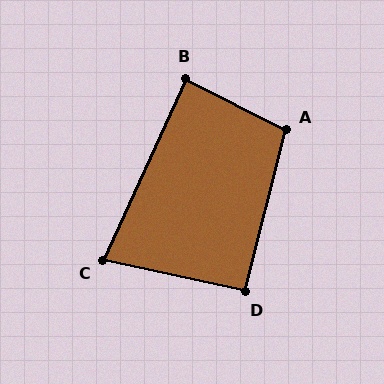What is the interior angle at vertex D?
Approximately 92 degrees (approximately right).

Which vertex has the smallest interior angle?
C, at approximately 78 degrees.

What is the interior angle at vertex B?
Approximately 88 degrees (approximately right).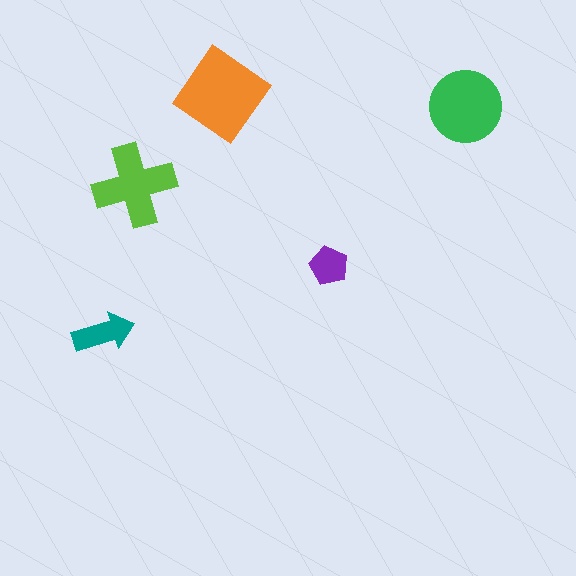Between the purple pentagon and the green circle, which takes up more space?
The green circle.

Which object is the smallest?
The purple pentagon.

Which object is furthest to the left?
The teal arrow is leftmost.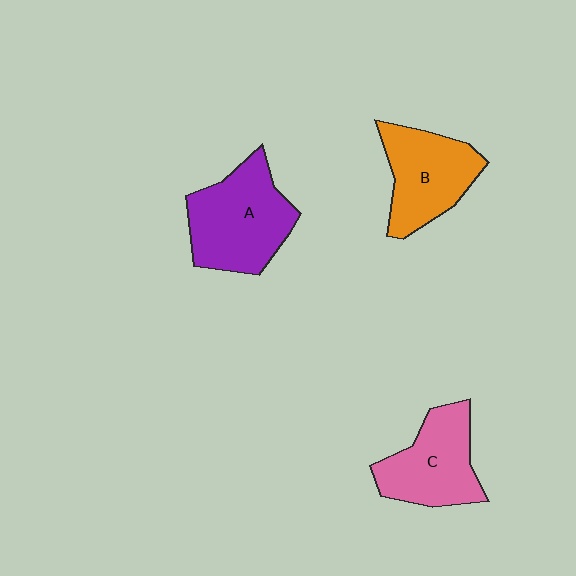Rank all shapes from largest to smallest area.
From largest to smallest: A (purple), B (orange), C (pink).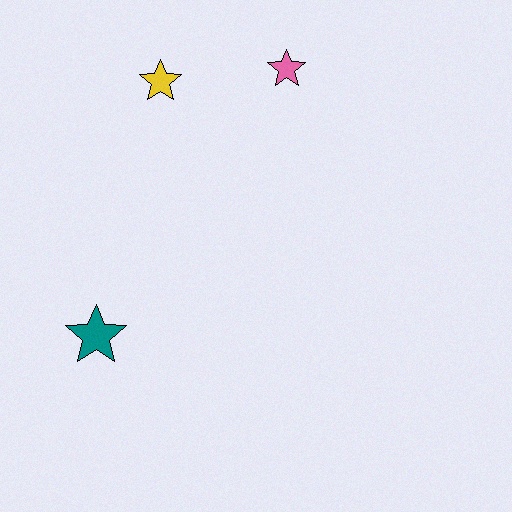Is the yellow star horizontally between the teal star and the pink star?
Yes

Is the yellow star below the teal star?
No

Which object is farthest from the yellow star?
The teal star is farthest from the yellow star.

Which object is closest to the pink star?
The yellow star is closest to the pink star.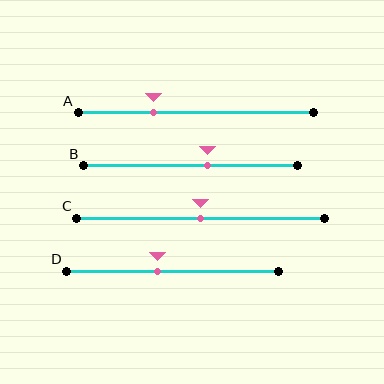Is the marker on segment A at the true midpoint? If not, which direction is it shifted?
No, the marker on segment A is shifted to the left by about 18% of the segment length.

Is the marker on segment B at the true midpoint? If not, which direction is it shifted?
No, the marker on segment B is shifted to the right by about 8% of the segment length.